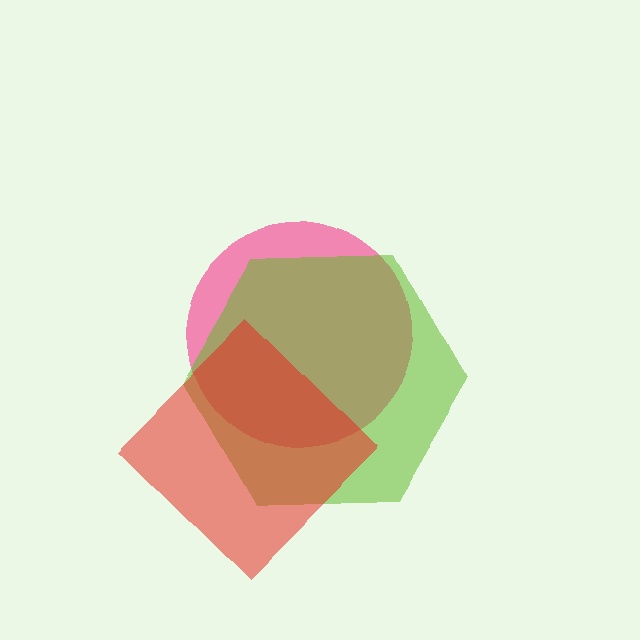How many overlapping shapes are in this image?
There are 3 overlapping shapes in the image.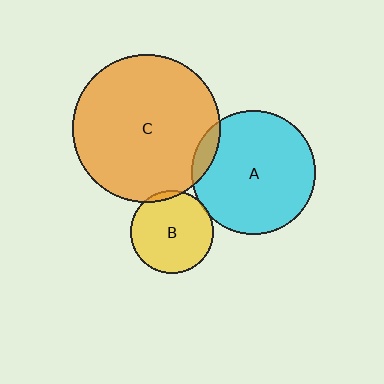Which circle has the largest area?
Circle C (orange).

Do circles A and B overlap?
Yes.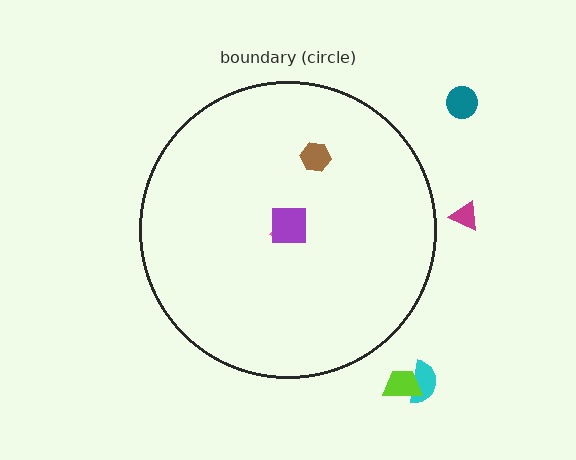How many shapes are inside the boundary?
3 inside, 4 outside.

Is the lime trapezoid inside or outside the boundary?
Outside.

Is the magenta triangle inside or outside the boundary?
Outside.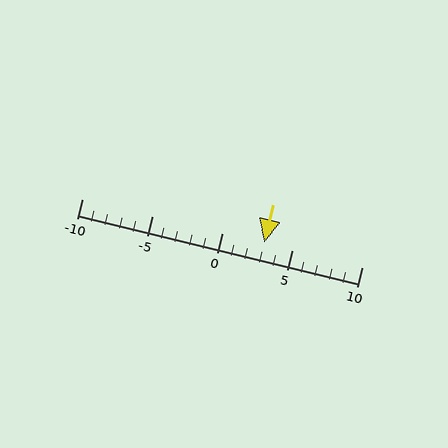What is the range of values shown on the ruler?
The ruler shows values from -10 to 10.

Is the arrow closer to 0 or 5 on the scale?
The arrow is closer to 5.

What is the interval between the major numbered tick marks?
The major tick marks are spaced 5 units apart.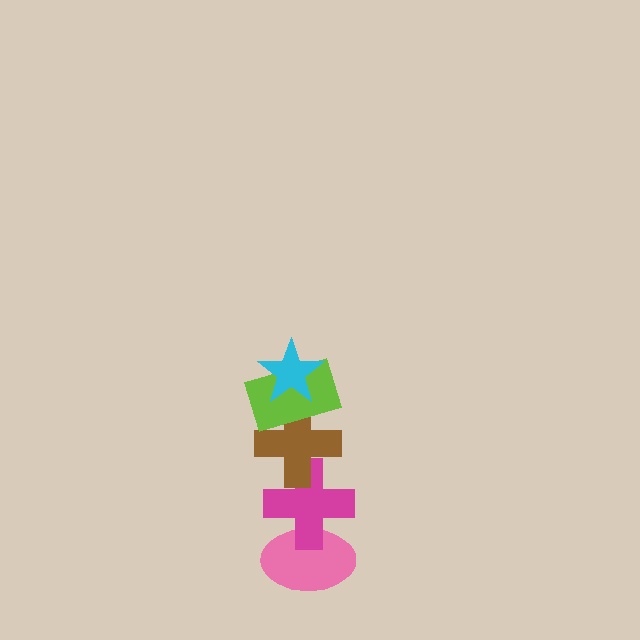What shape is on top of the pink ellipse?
The magenta cross is on top of the pink ellipse.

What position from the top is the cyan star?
The cyan star is 1st from the top.